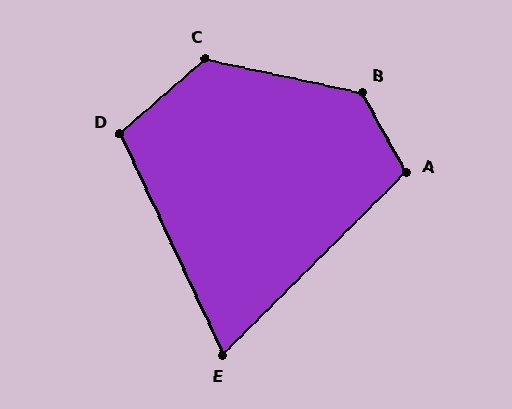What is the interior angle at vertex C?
Approximately 127 degrees (obtuse).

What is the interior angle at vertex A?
Approximately 106 degrees (obtuse).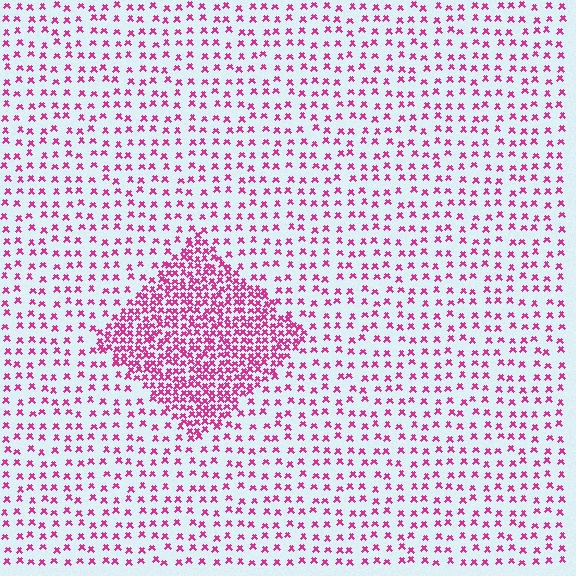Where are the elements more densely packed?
The elements are more densely packed inside the diamond boundary.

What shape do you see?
I see a diamond.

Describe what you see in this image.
The image contains small magenta elements arranged at two different densities. A diamond-shaped region is visible where the elements are more densely packed than the surrounding area.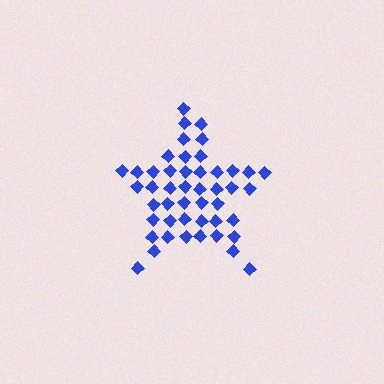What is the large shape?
The large shape is a star.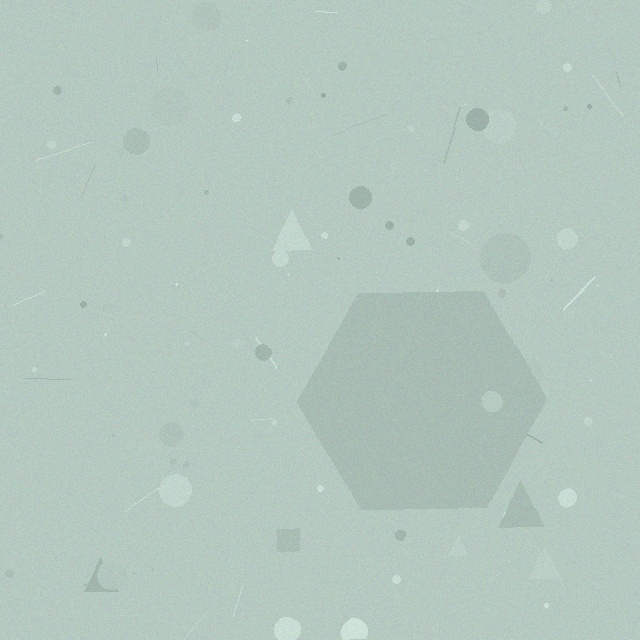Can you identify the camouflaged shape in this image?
The camouflaged shape is a hexagon.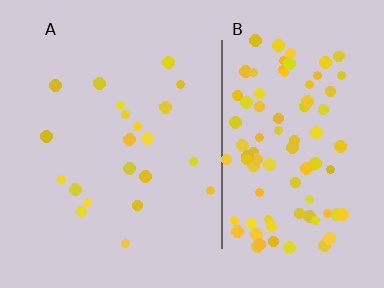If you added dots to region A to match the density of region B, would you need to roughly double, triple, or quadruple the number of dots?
Approximately quadruple.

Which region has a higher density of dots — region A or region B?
B (the right).